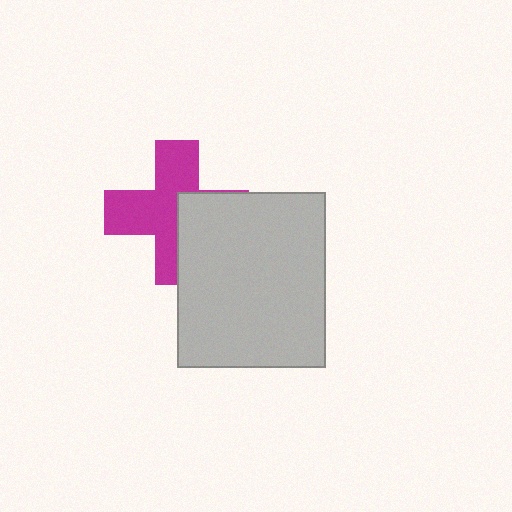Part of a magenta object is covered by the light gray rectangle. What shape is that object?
It is a cross.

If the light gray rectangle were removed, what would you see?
You would see the complete magenta cross.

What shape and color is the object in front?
The object in front is a light gray rectangle.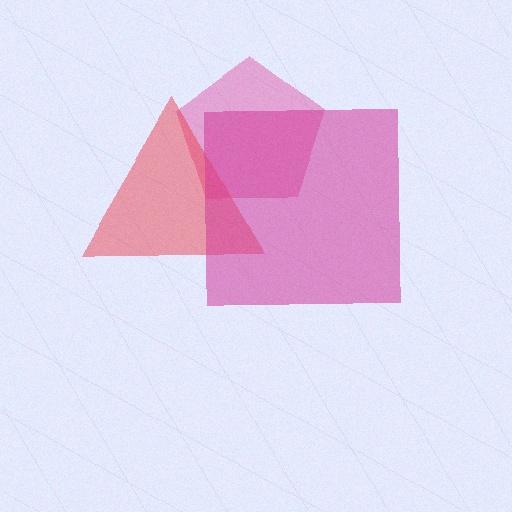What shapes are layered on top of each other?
The layered shapes are: a pink pentagon, a red triangle, a magenta square.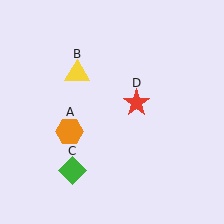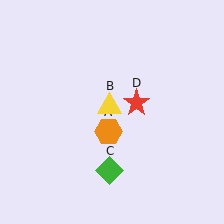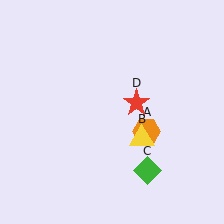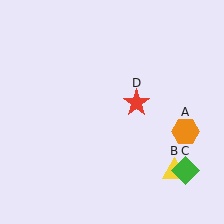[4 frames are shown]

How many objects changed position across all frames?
3 objects changed position: orange hexagon (object A), yellow triangle (object B), green diamond (object C).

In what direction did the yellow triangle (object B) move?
The yellow triangle (object B) moved down and to the right.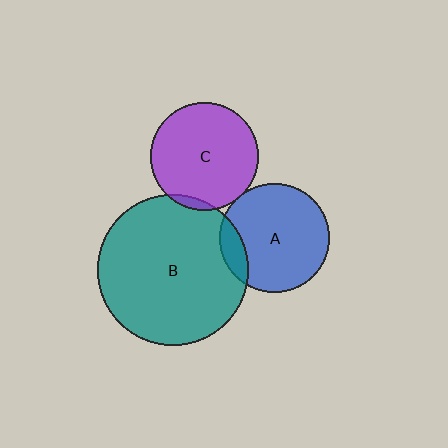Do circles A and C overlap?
Yes.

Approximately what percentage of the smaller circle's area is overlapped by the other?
Approximately 5%.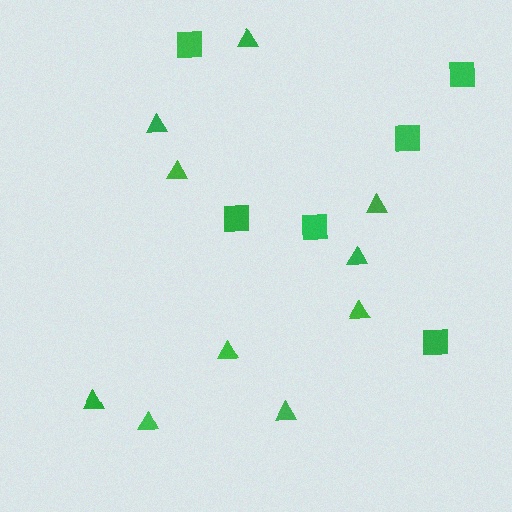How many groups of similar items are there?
There are 2 groups: one group of triangles (10) and one group of squares (6).